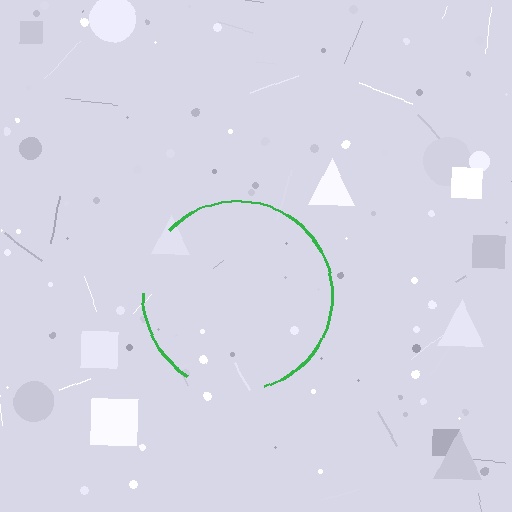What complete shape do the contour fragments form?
The contour fragments form a circle.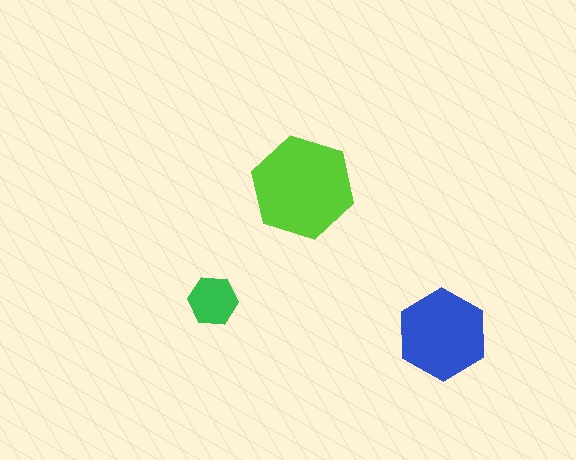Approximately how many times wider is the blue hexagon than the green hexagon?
About 2 times wider.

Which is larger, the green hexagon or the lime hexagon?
The lime one.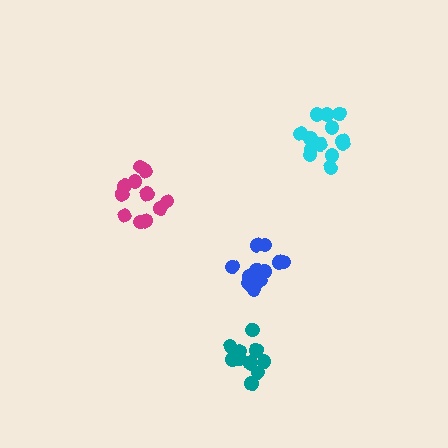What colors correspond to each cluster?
The clusters are colored: blue, teal, magenta, cyan.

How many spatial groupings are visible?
There are 4 spatial groupings.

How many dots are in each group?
Group 1: 13 dots, Group 2: 11 dots, Group 3: 11 dots, Group 4: 13 dots (48 total).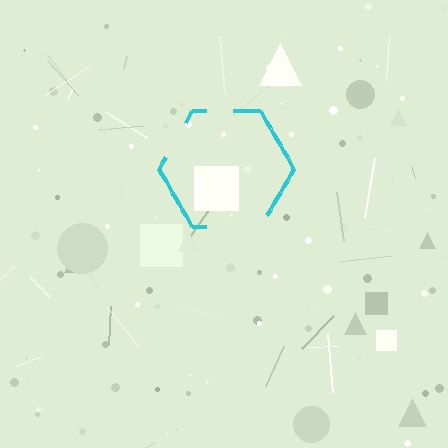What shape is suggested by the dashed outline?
The dashed outline suggests a hexagon.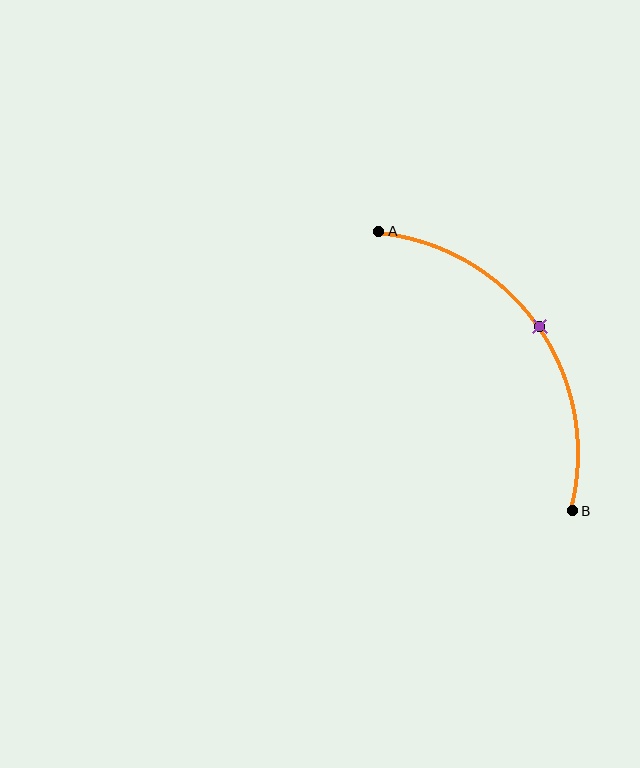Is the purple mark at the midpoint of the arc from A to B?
Yes. The purple mark lies on the arc at equal arc-length from both A and B — it is the arc midpoint.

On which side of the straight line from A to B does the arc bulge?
The arc bulges above and to the right of the straight line connecting A and B.